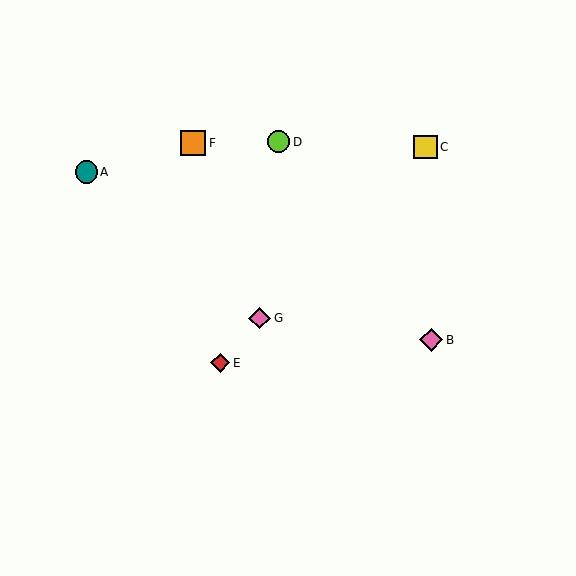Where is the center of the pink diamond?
The center of the pink diamond is at (260, 318).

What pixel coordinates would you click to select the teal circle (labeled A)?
Click at (86, 172) to select the teal circle A.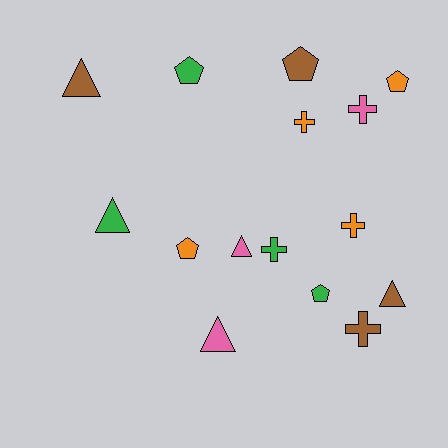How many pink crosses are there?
There is 1 pink cross.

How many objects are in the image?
There are 15 objects.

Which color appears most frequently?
Brown, with 4 objects.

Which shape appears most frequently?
Cross, with 5 objects.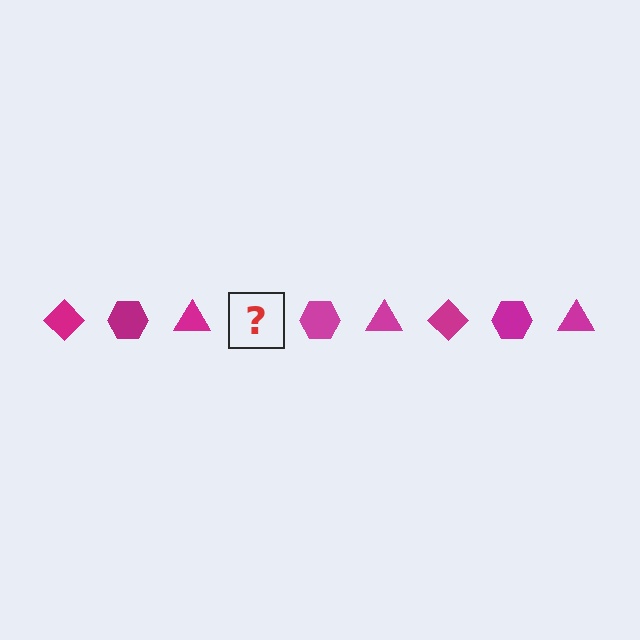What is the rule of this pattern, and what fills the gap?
The rule is that the pattern cycles through diamond, hexagon, triangle shapes in magenta. The gap should be filled with a magenta diamond.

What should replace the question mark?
The question mark should be replaced with a magenta diamond.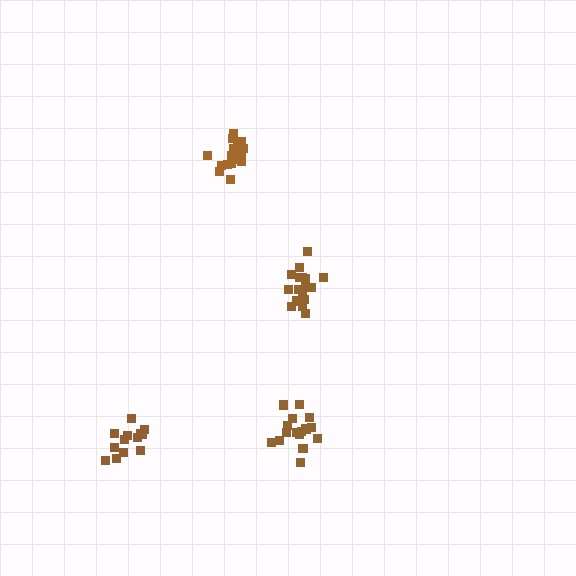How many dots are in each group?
Group 1: 13 dots, Group 2: 18 dots, Group 3: 19 dots, Group 4: 17 dots (67 total).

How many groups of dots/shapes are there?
There are 4 groups.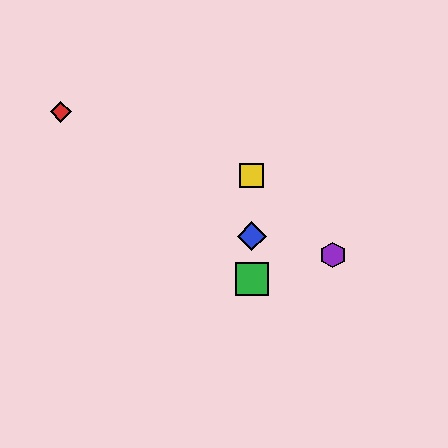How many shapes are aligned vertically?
3 shapes (the blue diamond, the green square, the yellow square) are aligned vertically.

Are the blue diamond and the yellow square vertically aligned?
Yes, both are at x≈252.